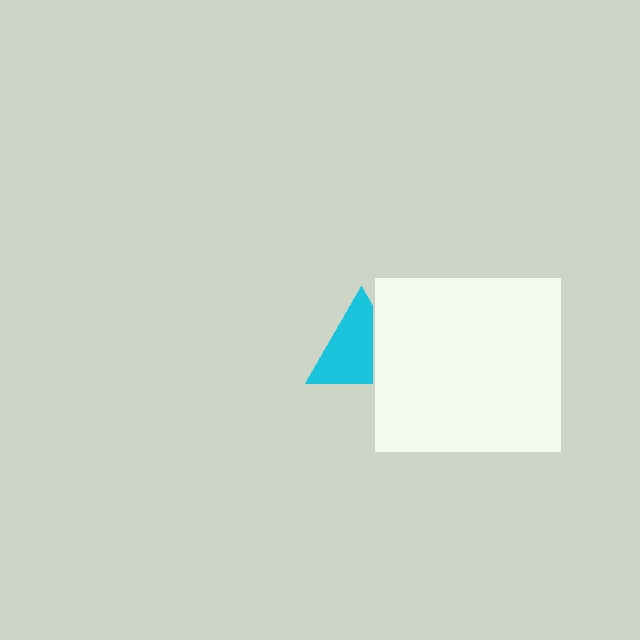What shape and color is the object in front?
The object in front is a white rectangle.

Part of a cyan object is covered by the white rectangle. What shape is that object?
It is a triangle.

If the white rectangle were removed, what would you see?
You would see the complete cyan triangle.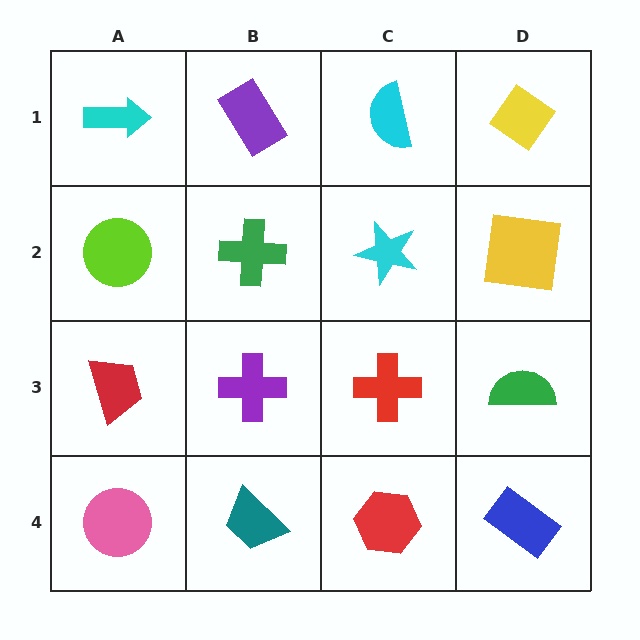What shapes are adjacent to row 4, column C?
A red cross (row 3, column C), a teal trapezoid (row 4, column B), a blue rectangle (row 4, column D).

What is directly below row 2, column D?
A green semicircle.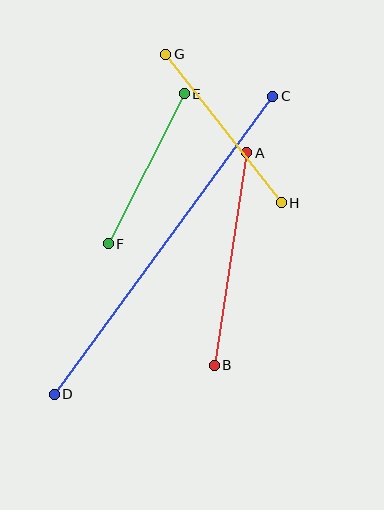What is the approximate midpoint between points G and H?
The midpoint is at approximately (223, 129) pixels.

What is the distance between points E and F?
The distance is approximately 168 pixels.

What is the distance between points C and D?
The distance is approximately 370 pixels.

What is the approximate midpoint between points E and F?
The midpoint is at approximately (146, 169) pixels.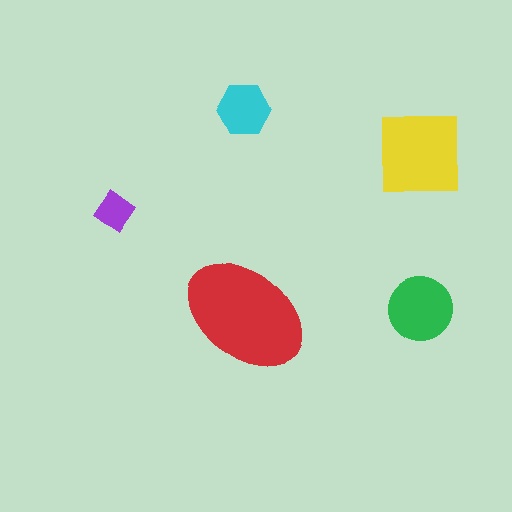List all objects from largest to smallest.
The red ellipse, the yellow square, the green circle, the cyan hexagon, the purple diamond.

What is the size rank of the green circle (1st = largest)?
3rd.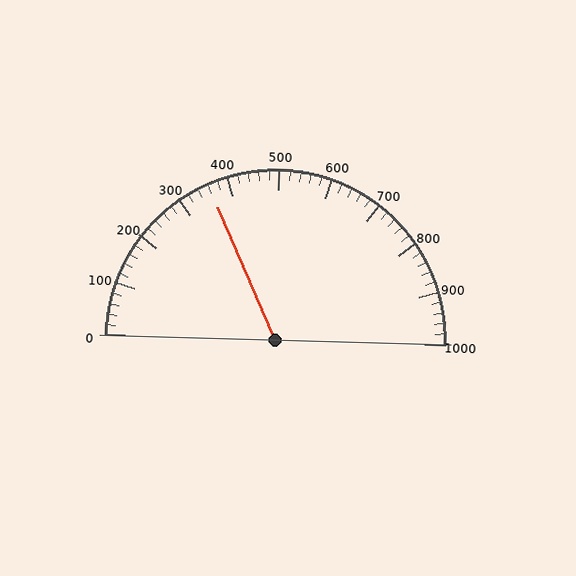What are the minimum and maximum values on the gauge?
The gauge ranges from 0 to 1000.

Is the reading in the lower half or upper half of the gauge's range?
The reading is in the lower half of the range (0 to 1000).